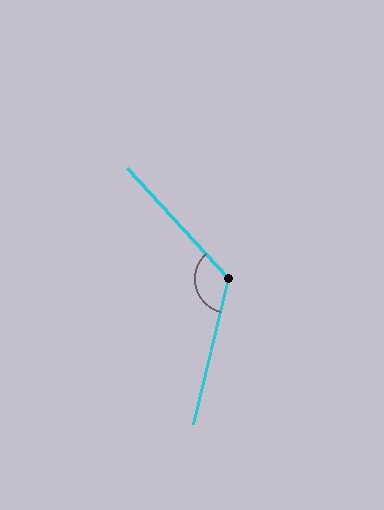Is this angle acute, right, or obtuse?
It is obtuse.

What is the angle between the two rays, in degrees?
Approximately 124 degrees.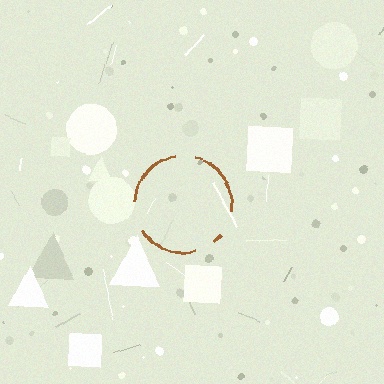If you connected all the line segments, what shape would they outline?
They would outline a circle.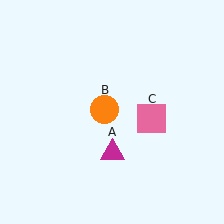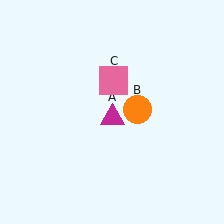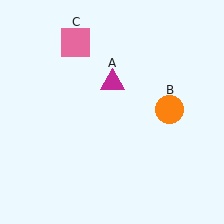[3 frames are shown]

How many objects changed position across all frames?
3 objects changed position: magenta triangle (object A), orange circle (object B), pink square (object C).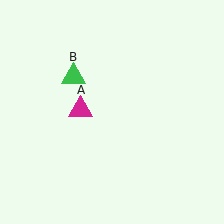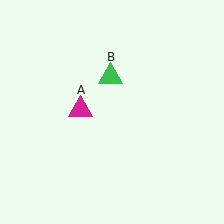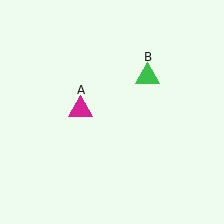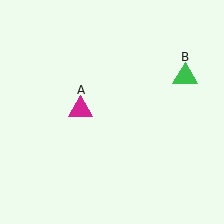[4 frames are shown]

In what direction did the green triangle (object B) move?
The green triangle (object B) moved right.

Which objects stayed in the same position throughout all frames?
Magenta triangle (object A) remained stationary.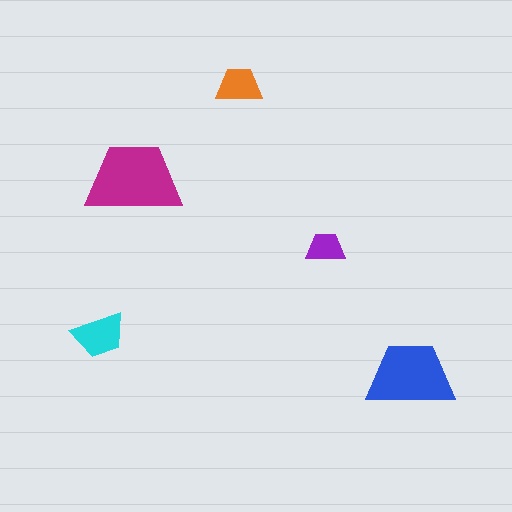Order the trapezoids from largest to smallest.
the magenta one, the blue one, the cyan one, the orange one, the purple one.